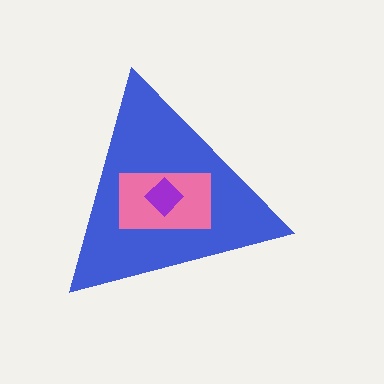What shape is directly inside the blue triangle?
The pink rectangle.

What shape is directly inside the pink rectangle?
The purple diamond.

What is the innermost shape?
The purple diamond.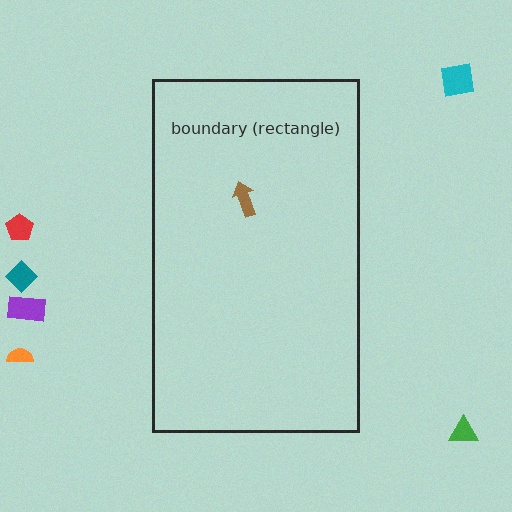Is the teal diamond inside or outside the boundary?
Outside.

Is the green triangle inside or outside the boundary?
Outside.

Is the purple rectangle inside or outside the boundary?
Outside.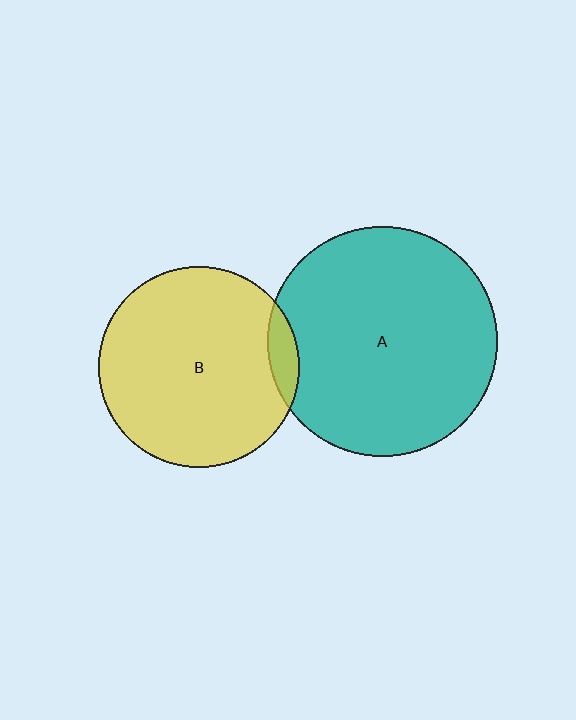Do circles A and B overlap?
Yes.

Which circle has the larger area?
Circle A (teal).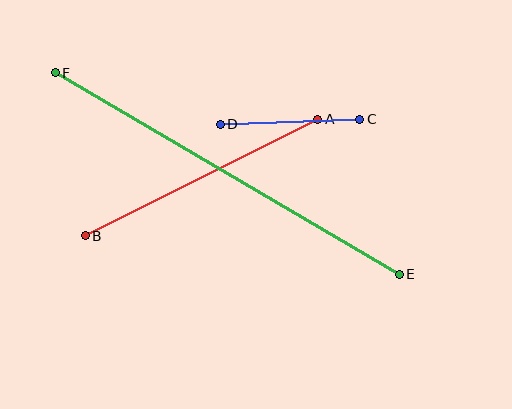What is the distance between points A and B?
The distance is approximately 260 pixels.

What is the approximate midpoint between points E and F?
The midpoint is at approximately (227, 173) pixels.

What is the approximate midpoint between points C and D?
The midpoint is at approximately (290, 122) pixels.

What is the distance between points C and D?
The distance is approximately 139 pixels.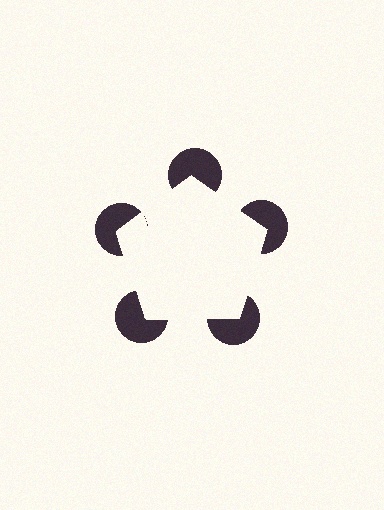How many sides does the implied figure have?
5 sides.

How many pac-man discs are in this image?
There are 5 — one at each vertex of the illusory pentagon.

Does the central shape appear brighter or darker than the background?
It typically appears slightly brighter than the background, even though no actual brightness change is drawn.